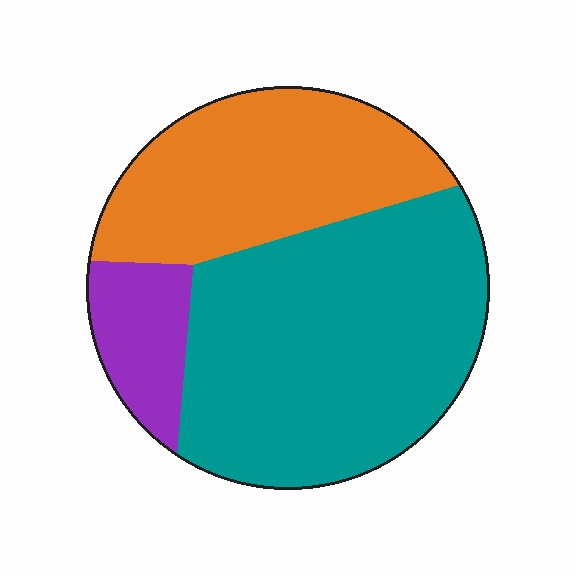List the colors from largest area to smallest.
From largest to smallest: teal, orange, purple.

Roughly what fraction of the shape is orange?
Orange covers about 35% of the shape.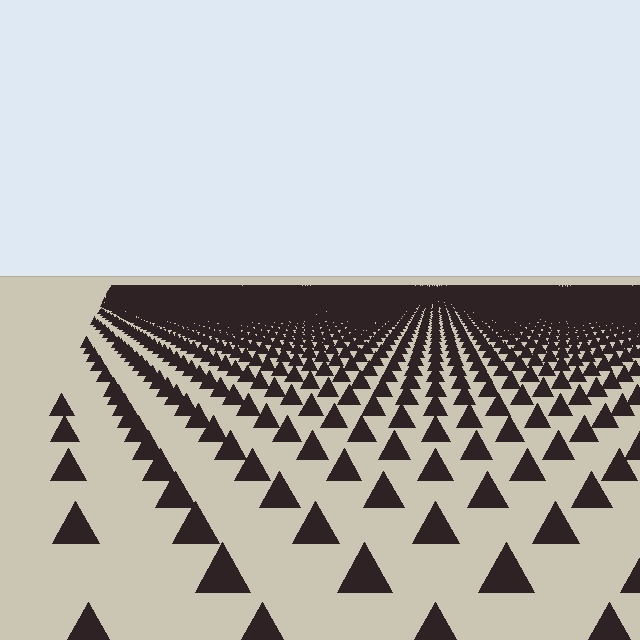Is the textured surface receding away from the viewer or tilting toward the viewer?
The surface is receding away from the viewer. Texture elements get smaller and denser toward the top.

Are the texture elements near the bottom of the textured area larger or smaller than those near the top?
Larger. Near the bottom, elements are closer to the viewer and appear at a bigger on-screen size.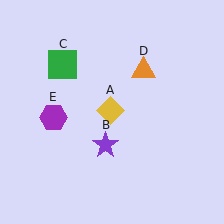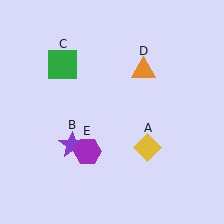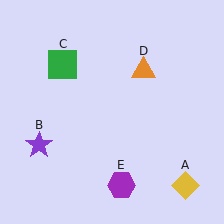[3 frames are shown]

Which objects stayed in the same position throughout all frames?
Green square (object C) and orange triangle (object D) remained stationary.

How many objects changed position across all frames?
3 objects changed position: yellow diamond (object A), purple star (object B), purple hexagon (object E).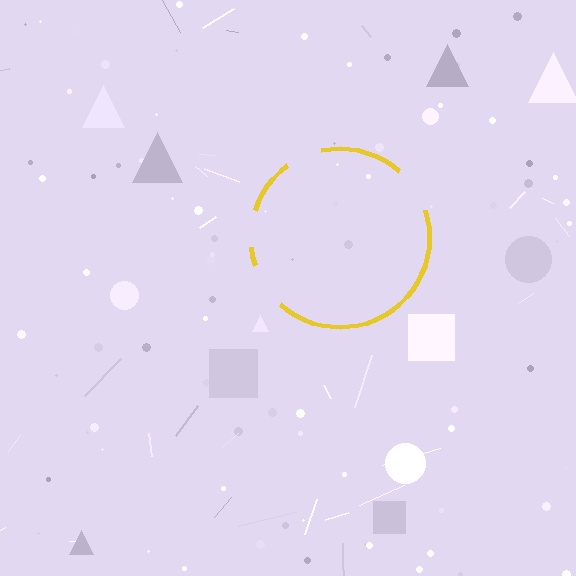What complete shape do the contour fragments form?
The contour fragments form a circle.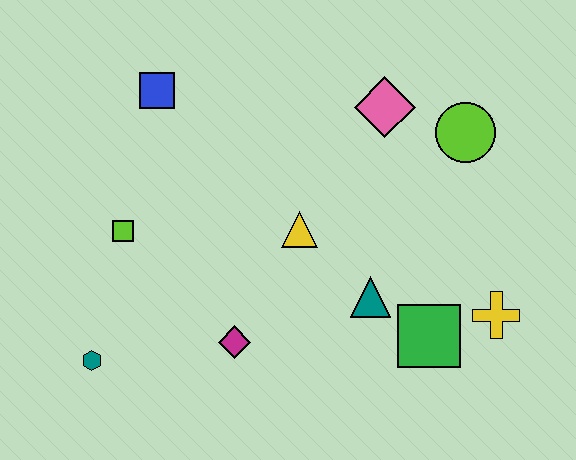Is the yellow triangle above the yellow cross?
Yes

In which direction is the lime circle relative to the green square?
The lime circle is above the green square.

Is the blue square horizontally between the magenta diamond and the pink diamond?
No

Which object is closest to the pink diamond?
The lime circle is closest to the pink diamond.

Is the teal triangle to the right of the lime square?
Yes